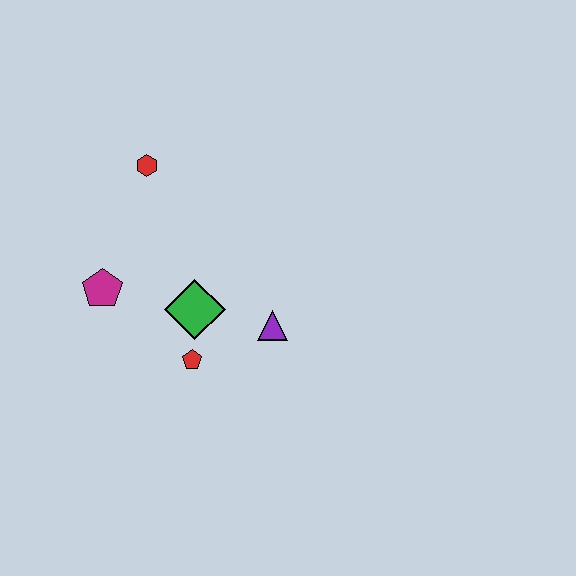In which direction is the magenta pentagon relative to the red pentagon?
The magenta pentagon is to the left of the red pentagon.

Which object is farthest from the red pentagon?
The red hexagon is farthest from the red pentagon.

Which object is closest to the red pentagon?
The green diamond is closest to the red pentagon.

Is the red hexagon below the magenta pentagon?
No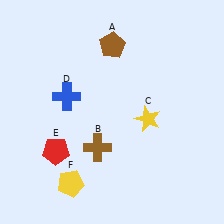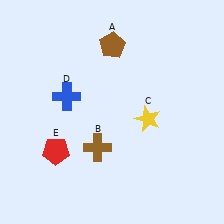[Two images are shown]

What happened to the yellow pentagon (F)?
The yellow pentagon (F) was removed in Image 2. It was in the bottom-left area of Image 1.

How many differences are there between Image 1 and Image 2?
There is 1 difference between the two images.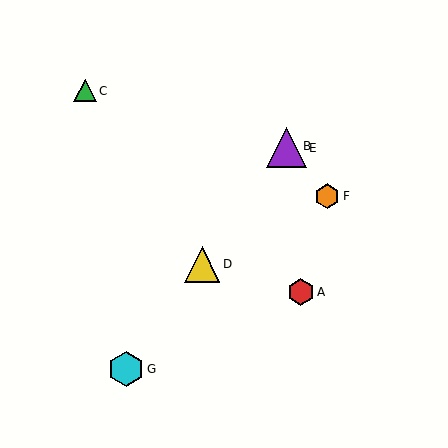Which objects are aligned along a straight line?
Objects B, D, E, G are aligned along a straight line.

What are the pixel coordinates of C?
Object C is at (85, 91).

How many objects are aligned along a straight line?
4 objects (B, D, E, G) are aligned along a straight line.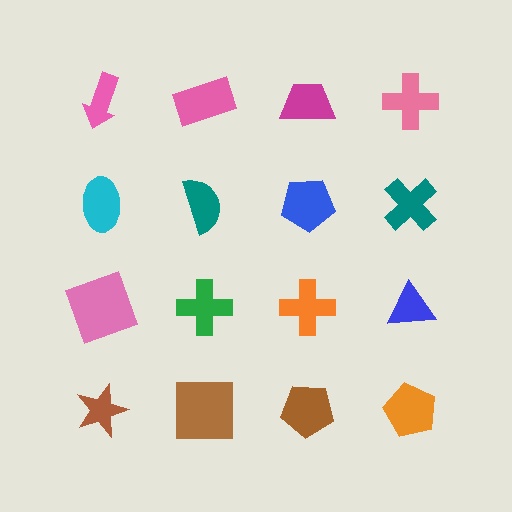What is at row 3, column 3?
An orange cross.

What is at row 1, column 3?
A magenta trapezoid.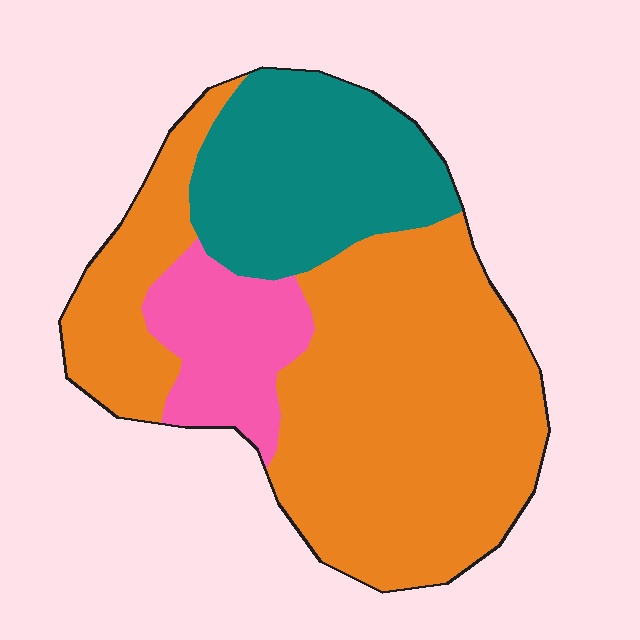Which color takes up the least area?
Pink, at roughly 15%.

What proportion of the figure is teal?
Teal takes up between a sixth and a third of the figure.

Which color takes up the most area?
Orange, at roughly 60%.